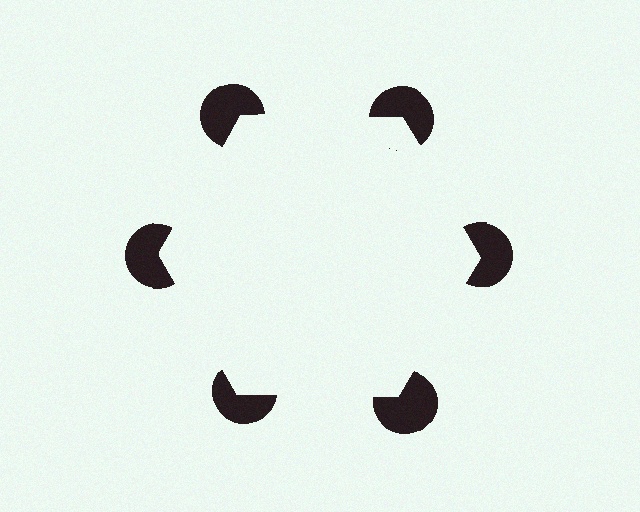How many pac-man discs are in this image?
There are 6 — one at each vertex of the illusory hexagon.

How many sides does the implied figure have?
6 sides.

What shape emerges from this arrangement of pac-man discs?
An illusory hexagon — its edges are inferred from the aligned wedge cuts in the pac-man discs, not physically drawn.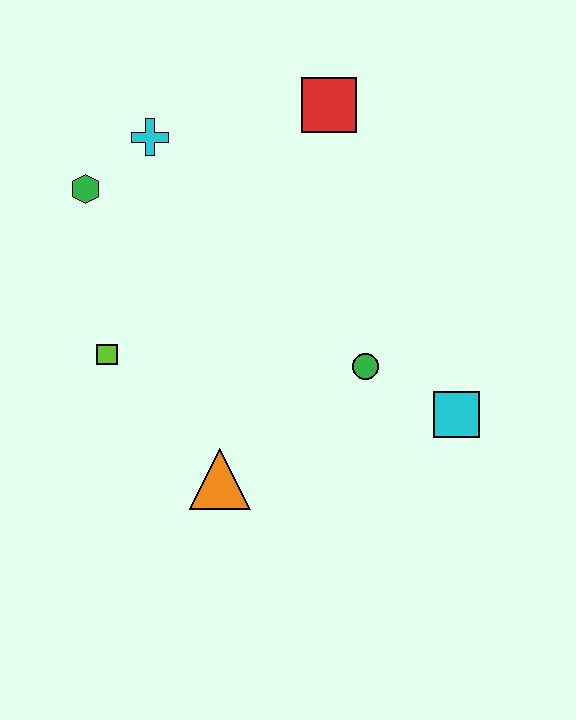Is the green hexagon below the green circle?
No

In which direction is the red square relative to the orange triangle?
The red square is above the orange triangle.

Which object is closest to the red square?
The cyan cross is closest to the red square.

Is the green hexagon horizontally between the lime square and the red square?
No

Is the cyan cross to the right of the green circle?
No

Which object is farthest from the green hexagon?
The cyan square is farthest from the green hexagon.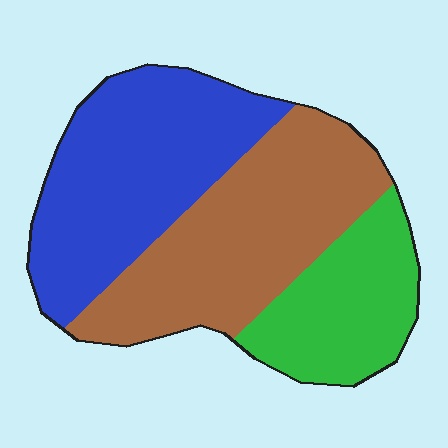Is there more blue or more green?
Blue.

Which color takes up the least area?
Green, at roughly 25%.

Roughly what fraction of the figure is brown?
Brown covers about 40% of the figure.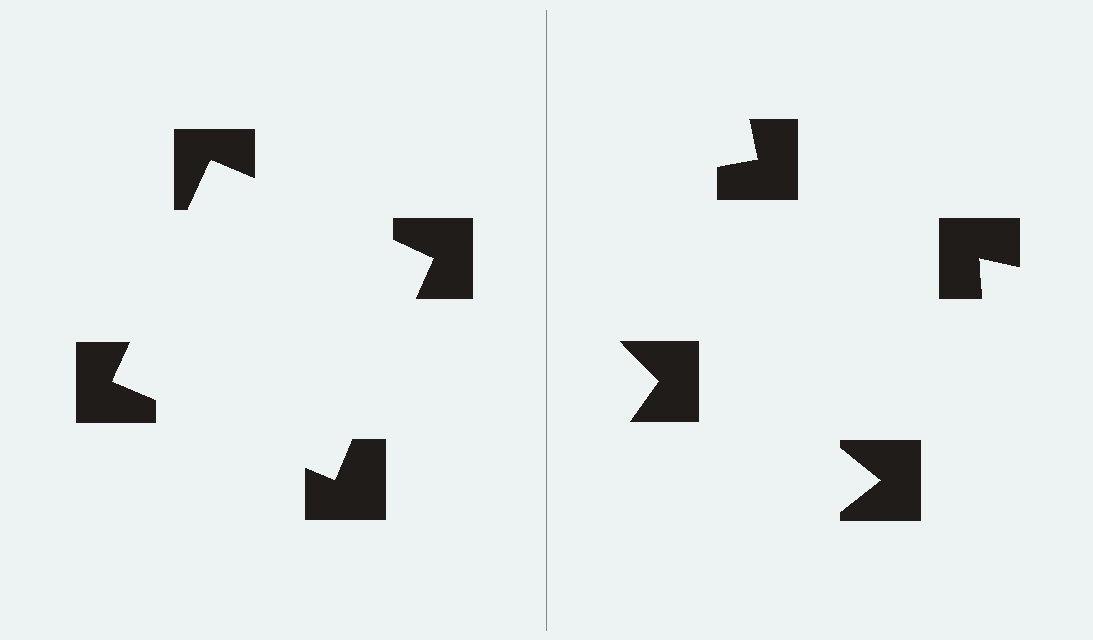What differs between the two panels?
The notched squares are positioned identically on both sides; only the wedge orientations differ. On the left they align to a square; on the right they are misaligned.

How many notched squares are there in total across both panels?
8 — 4 on each side.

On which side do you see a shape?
An illusory square appears on the left side. On the right side the wedge cuts are rotated, so no coherent shape forms.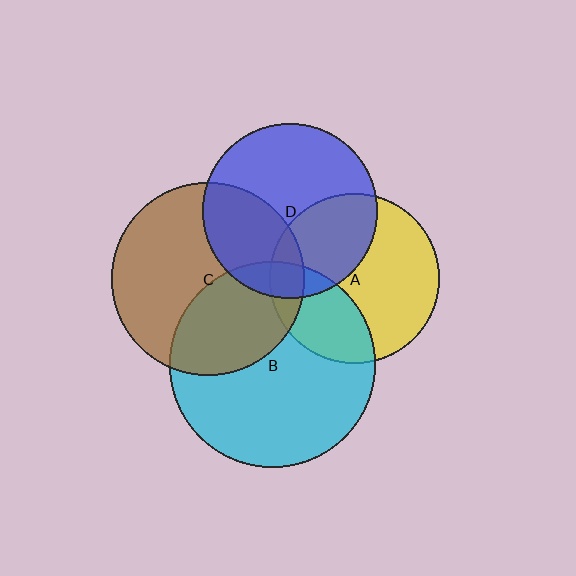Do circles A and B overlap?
Yes.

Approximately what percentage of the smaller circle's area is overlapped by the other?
Approximately 30%.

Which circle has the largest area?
Circle B (cyan).